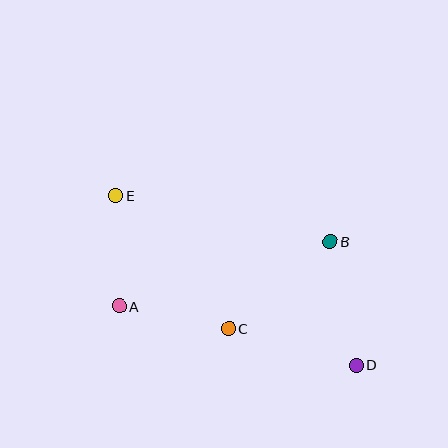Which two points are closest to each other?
Points A and E are closest to each other.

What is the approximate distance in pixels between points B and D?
The distance between B and D is approximately 126 pixels.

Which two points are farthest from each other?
Points D and E are farthest from each other.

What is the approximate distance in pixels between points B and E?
The distance between B and E is approximately 219 pixels.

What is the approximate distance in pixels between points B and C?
The distance between B and C is approximately 133 pixels.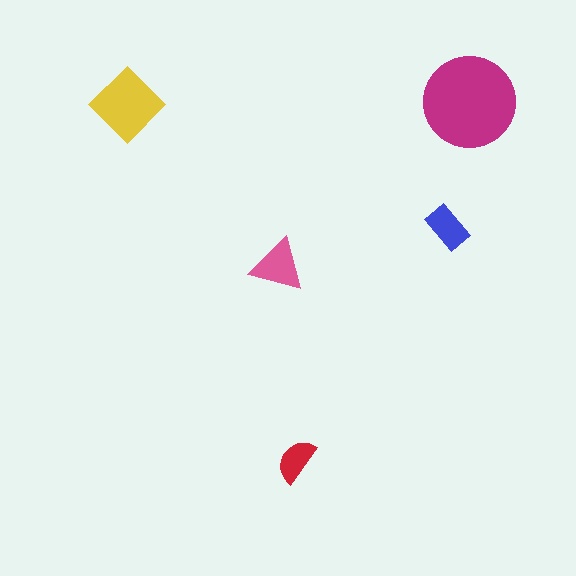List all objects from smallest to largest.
The red semicircle, the blue rectangle, the pink triangle, the yellow diamond, the magenta circle.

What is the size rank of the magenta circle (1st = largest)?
1st.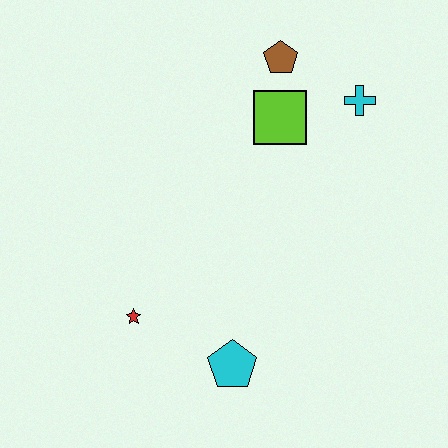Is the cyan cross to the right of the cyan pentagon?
Yes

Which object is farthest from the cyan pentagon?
The brown pentagon is farthest from the cyan pentagon.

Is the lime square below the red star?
No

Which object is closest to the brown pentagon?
The lime square is closest to the brown pentagon.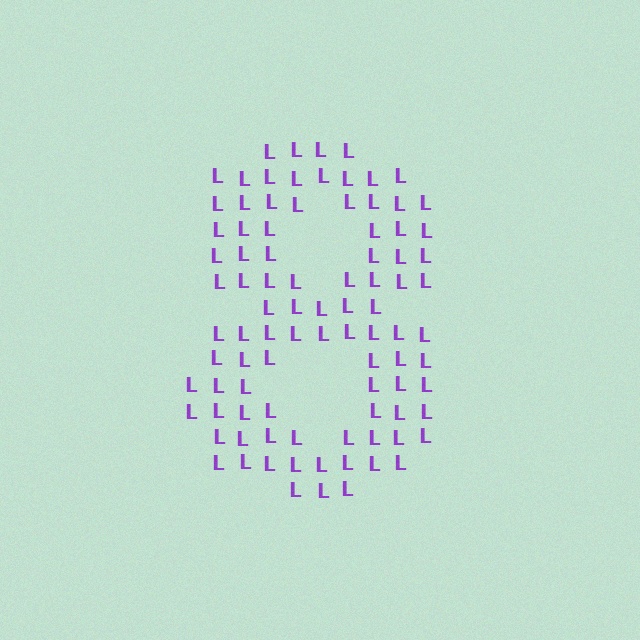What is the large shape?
The large shape is the digit 8.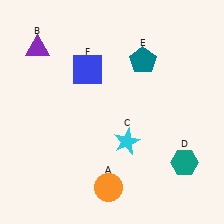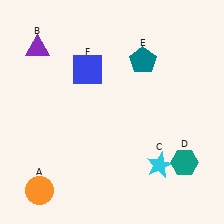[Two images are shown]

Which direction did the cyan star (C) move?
The cyan star (C) moved right.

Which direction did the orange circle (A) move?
The orange circle (A) moved left.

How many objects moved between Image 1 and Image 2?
2 objects moved between the two images.